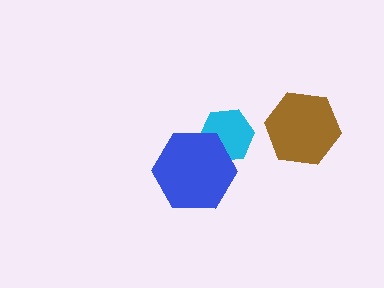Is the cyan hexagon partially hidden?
Yes, it is partially covered by another shape.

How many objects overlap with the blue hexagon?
1 object overlaps with the blue hexagon.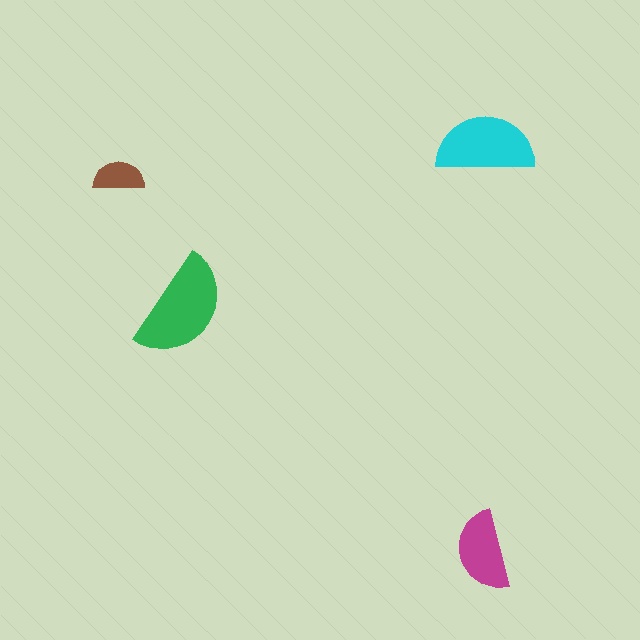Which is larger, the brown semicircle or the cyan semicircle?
The cyan one.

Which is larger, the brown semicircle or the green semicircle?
The green one.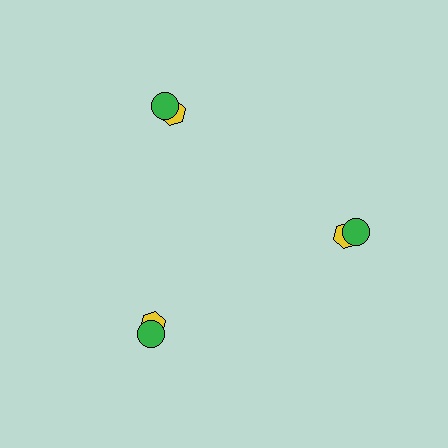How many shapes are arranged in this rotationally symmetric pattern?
There are 6 shapes, arranged in 3 groups of 2.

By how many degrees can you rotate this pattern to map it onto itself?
The pattern maps onto itself every 120 degrees of rotation.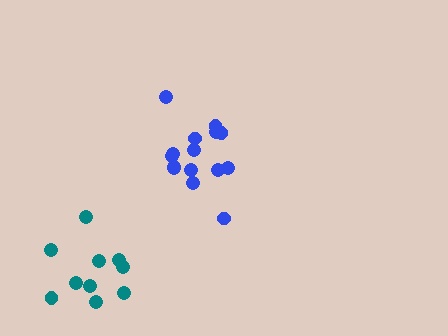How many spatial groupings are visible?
There are 2 spatial groupings.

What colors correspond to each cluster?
The clusters are colored: teal, blue.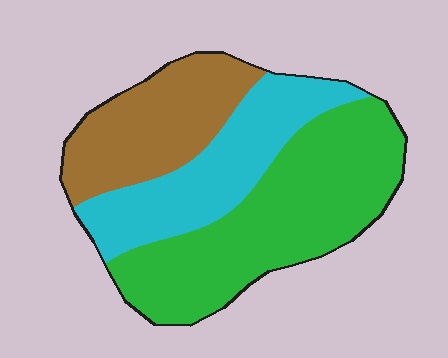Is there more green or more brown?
Green.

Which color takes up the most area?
Green, at roughly 45%.